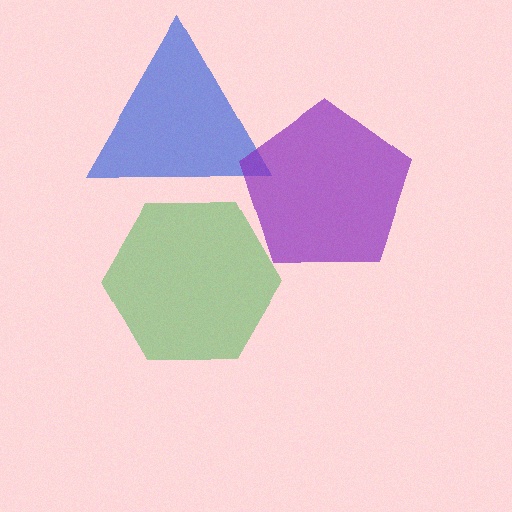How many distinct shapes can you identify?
There are 3 distinct shapes: a blue triangle, a green hexagon, a purple pentagon.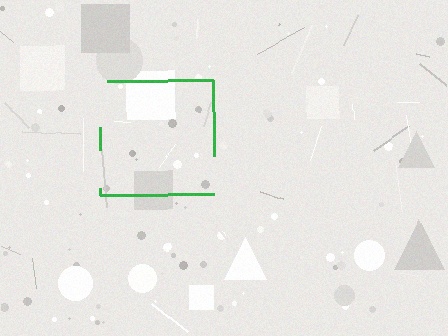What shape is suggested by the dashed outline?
The dashed outline suggests a square.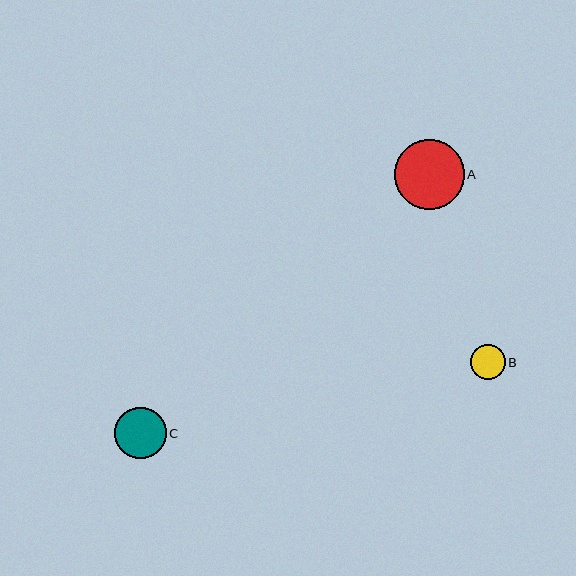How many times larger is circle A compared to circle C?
Circle A is approximately 1.3 times the size of circle C.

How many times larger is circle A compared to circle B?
Circle A is approximately 2.0 times the size of circle B.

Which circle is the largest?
Circle A is the largest with a size of approximately 70 pixels.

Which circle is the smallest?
Circle B is the smallest with a size of approximately 35 pixels.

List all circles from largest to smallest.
From largest to smallest: A, C, B.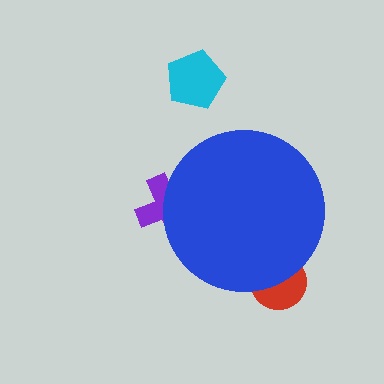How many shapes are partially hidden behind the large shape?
2 shapes are partially hidden.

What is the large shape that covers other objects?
A blue circle.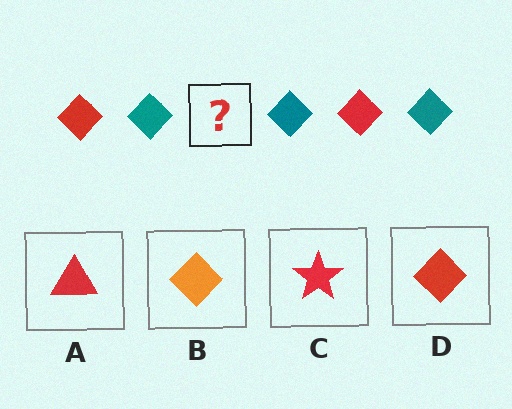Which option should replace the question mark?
Option D.